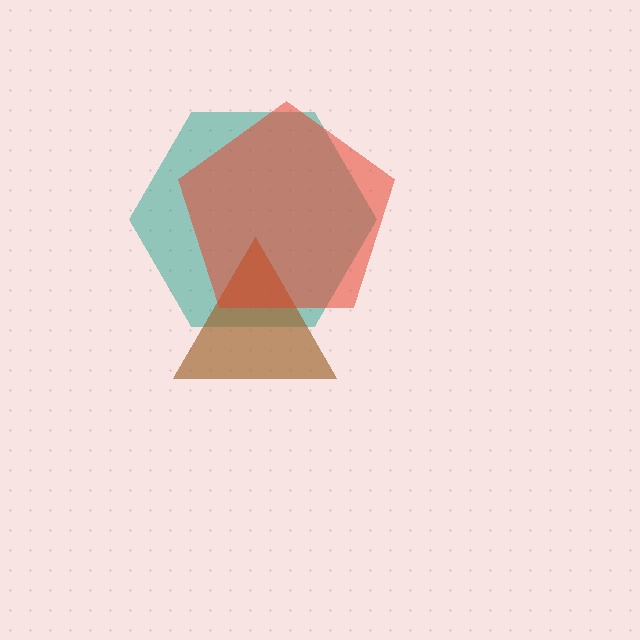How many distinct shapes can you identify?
There are 3 distinct shapes: a teal hexagon, a brown triangle, a red pentagon.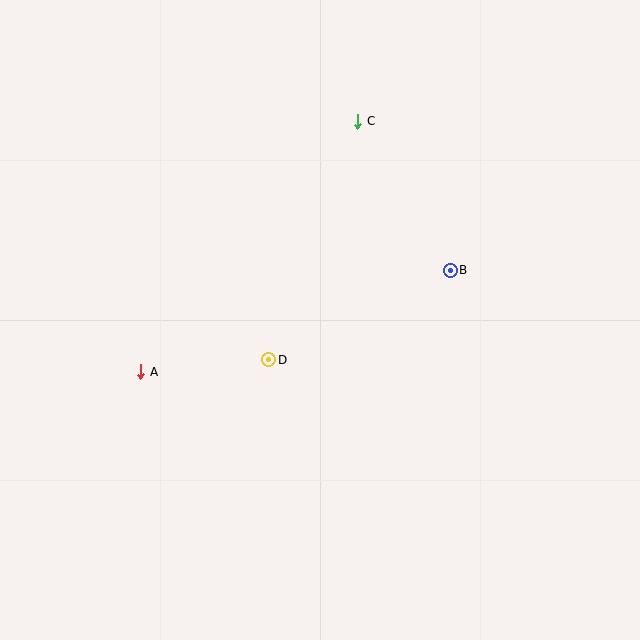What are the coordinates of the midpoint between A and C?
The midpoint between A and C is at (249, 246).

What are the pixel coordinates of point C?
Point C is at (358, 121).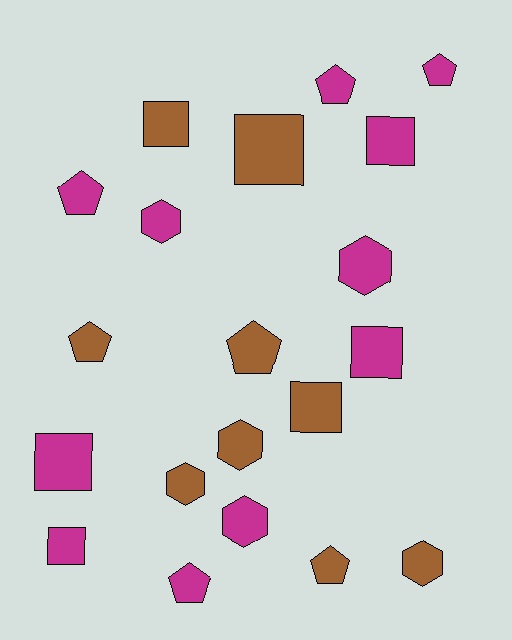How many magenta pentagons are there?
There are 4 magenta pentagons.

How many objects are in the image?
There are 20 objects.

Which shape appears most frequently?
Square, with 7 objects.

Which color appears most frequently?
Magenta, with 11 objects.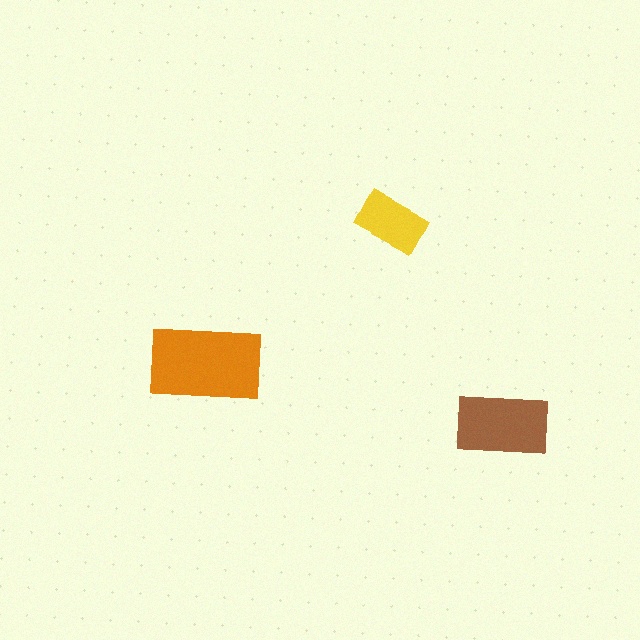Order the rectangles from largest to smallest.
the orange one, the brown one, the yellow one.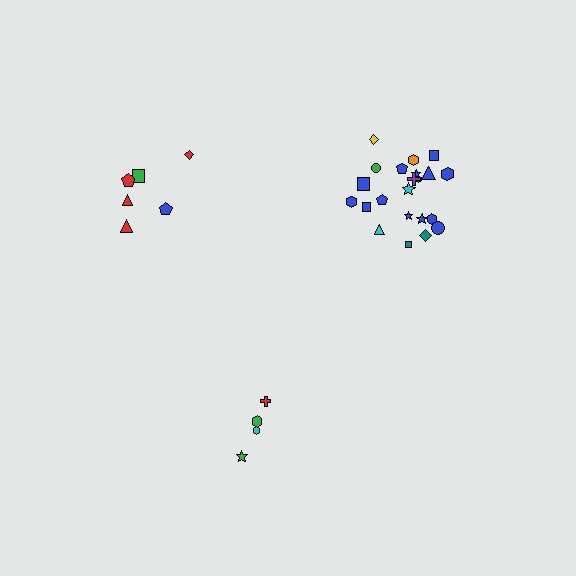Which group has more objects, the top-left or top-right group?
The top-right group.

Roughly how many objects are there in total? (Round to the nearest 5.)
Roughly 30 objects in total.